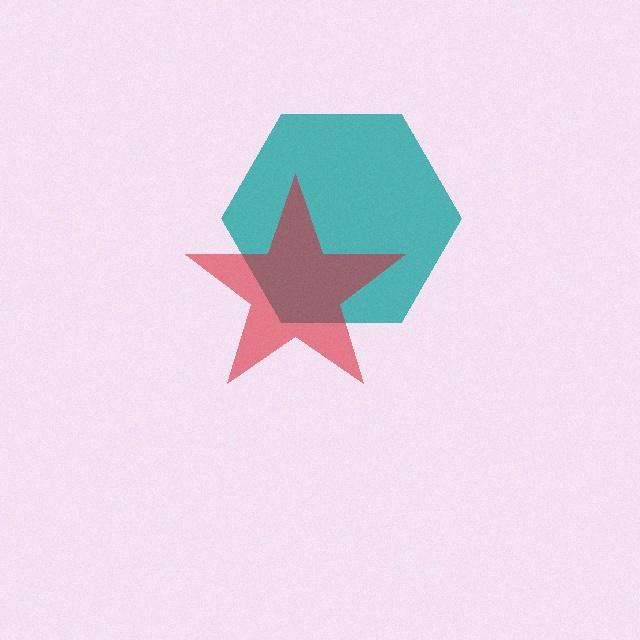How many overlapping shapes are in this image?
There are 2 overlapping shapes in the image.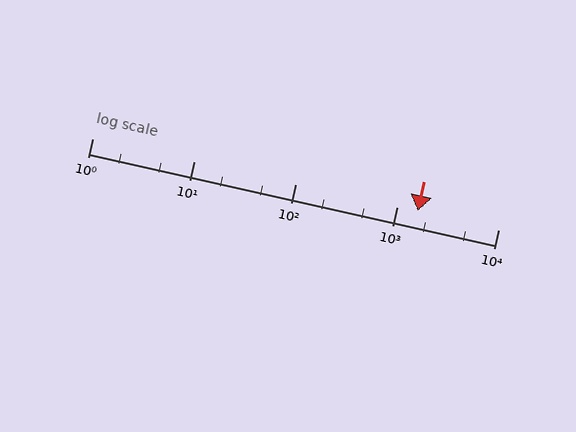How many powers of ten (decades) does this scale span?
The scale spans 4 decades, from 1 to 10000.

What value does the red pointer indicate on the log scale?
The pointer indicates approximately 1600.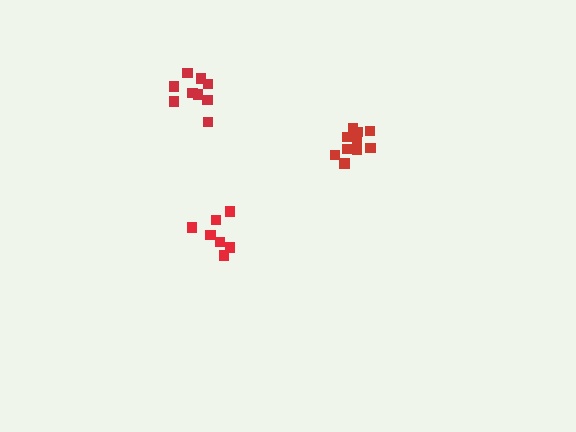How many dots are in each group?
Group 1: 7 dots, Group 2: 9 dots, Group 3: 12 dots (28 total).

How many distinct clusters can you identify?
There are 3 distinct clusters.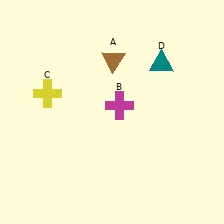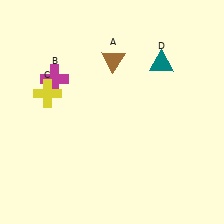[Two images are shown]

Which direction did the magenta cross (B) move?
The magenta cross (B) moved left.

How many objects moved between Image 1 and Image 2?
1 object moved between the two images.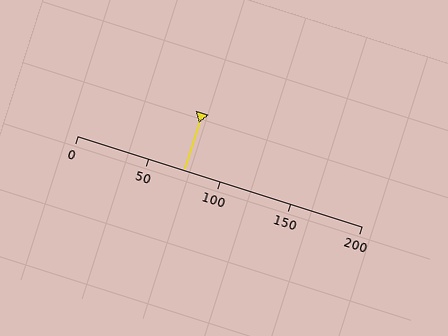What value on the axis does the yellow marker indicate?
The marker indicates approximately 75.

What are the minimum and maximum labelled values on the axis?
The axis runs from 0 to 200.